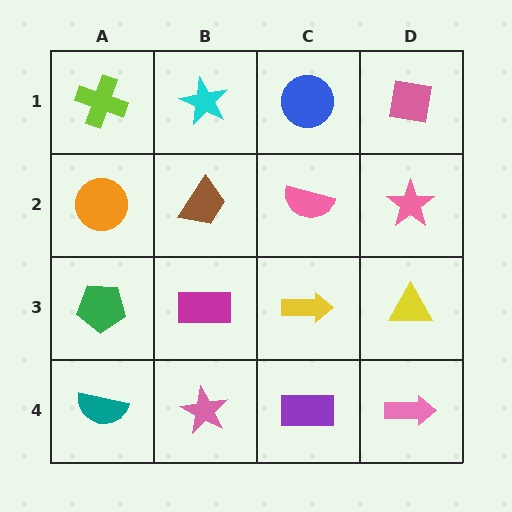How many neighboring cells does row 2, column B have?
4.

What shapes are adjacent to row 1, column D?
A pink star (row 2, column D), a blue circle (row 1, column C).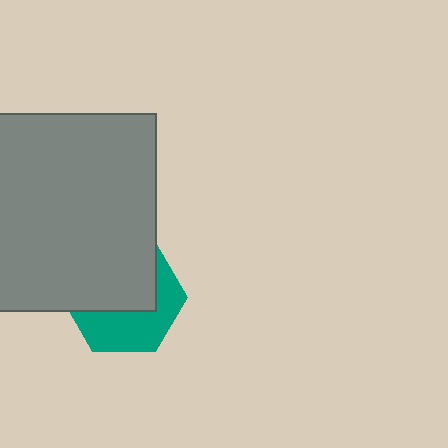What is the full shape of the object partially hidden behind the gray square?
The partially hidden object is a teal hexagon.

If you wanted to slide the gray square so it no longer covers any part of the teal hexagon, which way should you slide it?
Slide it up — that is the most direct way to separate the two shapes.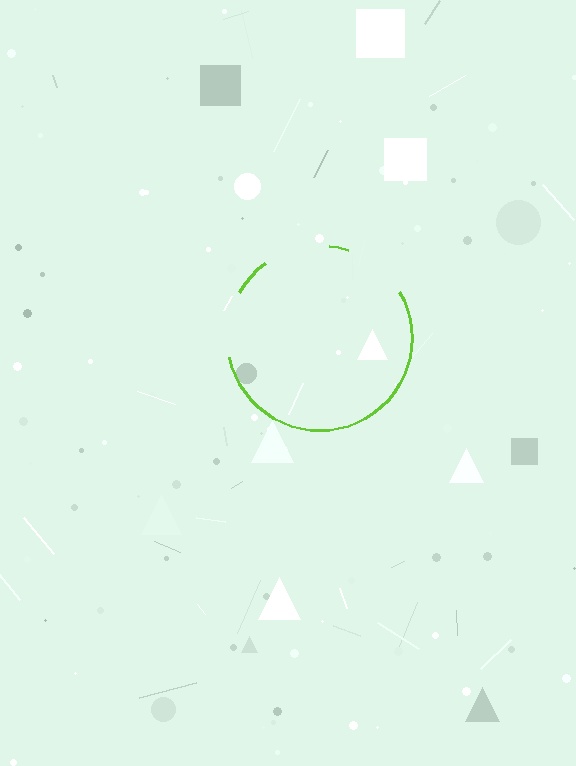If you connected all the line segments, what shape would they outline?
They would outline a circle.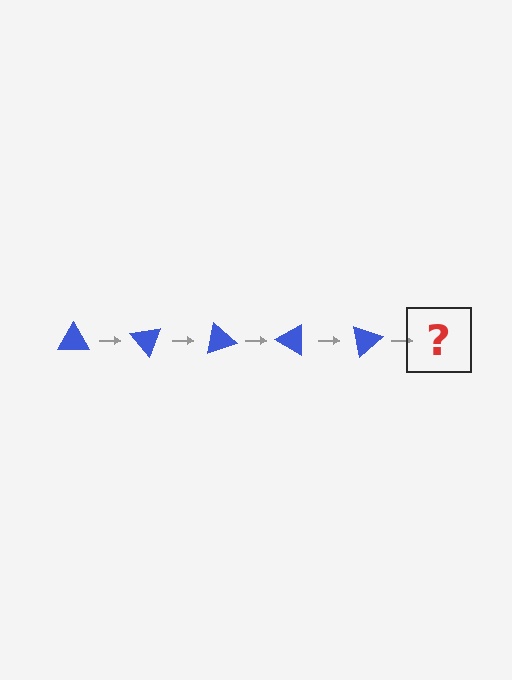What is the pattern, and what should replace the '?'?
The pattern is that the triangle rotates 50 degrees each step. The '?' should be a blue triangle rotated 250 degrees.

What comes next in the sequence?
The next element should be a blue triangle rotated 250 degrees.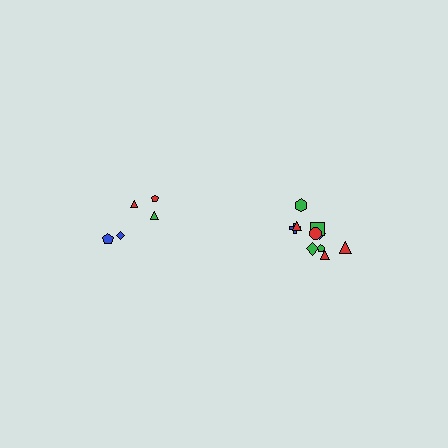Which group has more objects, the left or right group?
The right group.